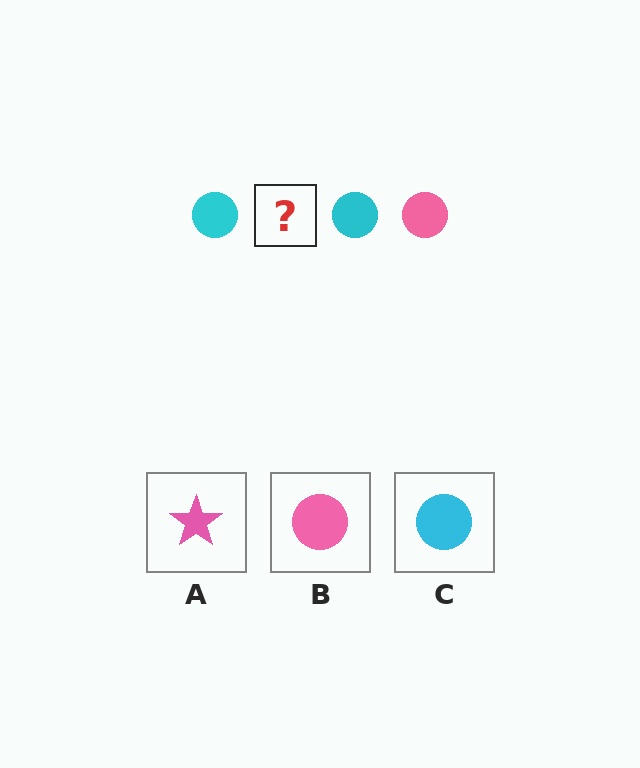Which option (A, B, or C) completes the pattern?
B.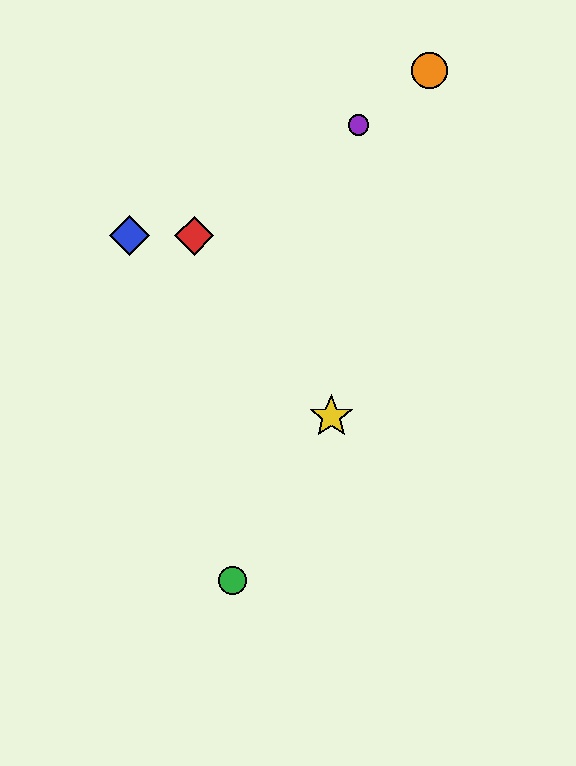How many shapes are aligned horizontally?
2 shapes (the red diamond, the blue diamond) are aligned horizontally.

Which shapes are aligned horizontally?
The red diamond, the blue diamond are aligned horizontally.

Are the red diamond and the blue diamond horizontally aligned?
Yes, both are at y≈236.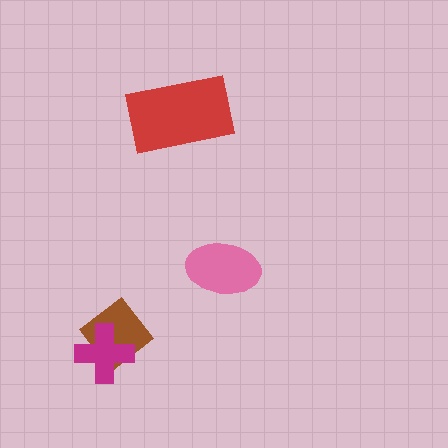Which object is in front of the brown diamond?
The magenta cross is in front of the brown diamond.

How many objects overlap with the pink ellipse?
0 objects overlap with the pink ellipse.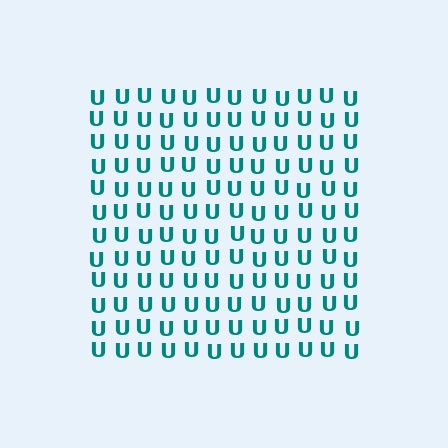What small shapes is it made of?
It is made of small letter U's.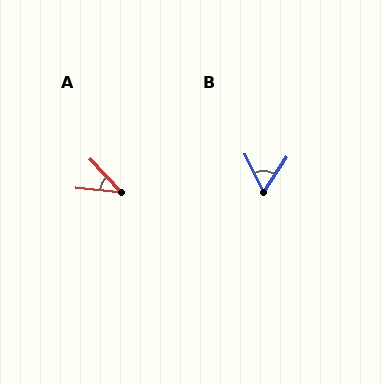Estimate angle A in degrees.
Approximately 41 degrees.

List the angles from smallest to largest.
A (41°), B (59°).